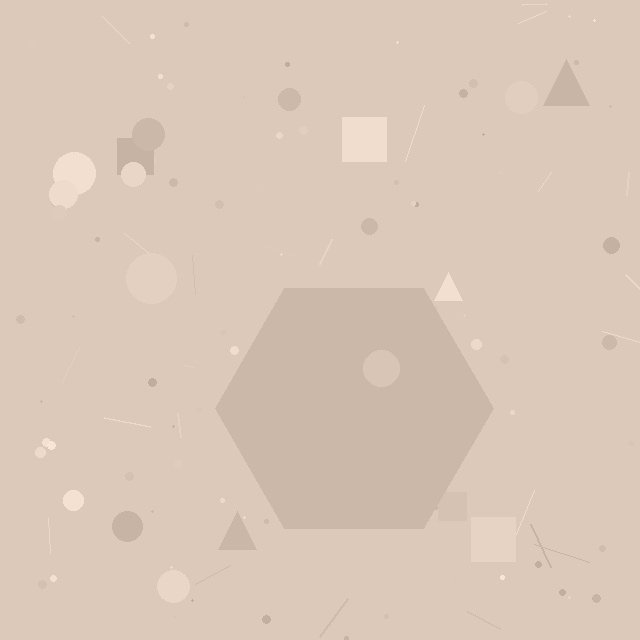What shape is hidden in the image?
A hexagon is hidden in the image.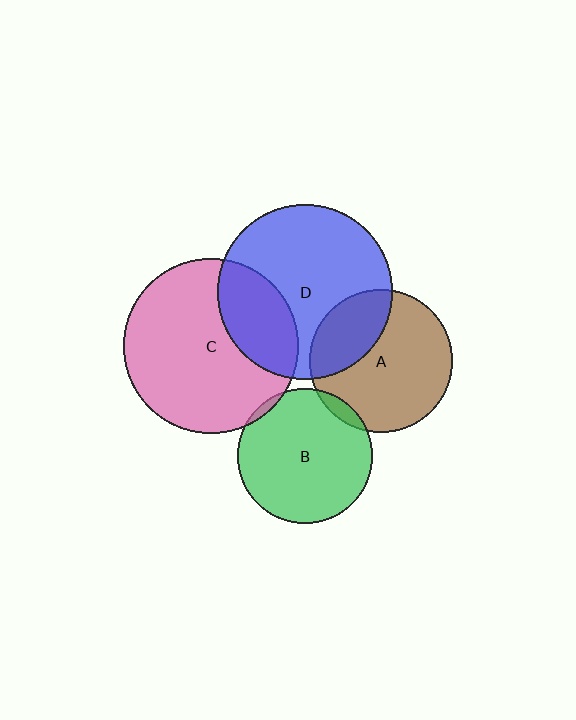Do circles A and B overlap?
Yes.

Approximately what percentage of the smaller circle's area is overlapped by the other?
Approximately 5%.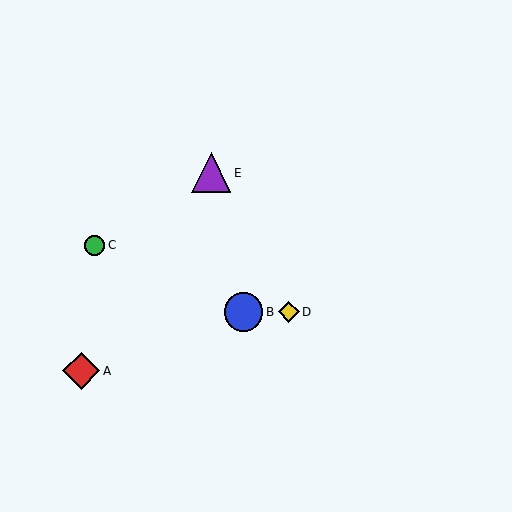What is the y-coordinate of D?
Object D is at y≈312.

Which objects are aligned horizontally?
Objects B, D are aligned horizontally.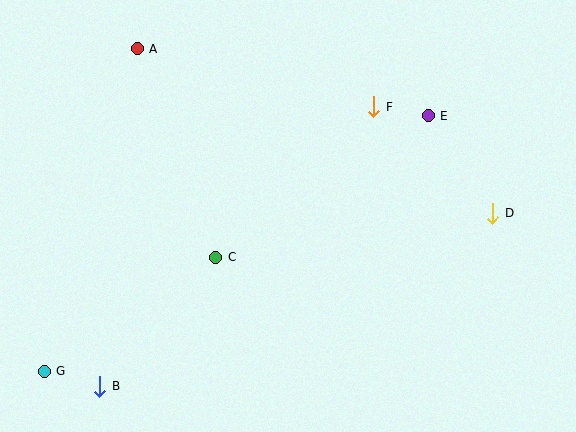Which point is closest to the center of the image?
Point C at (216, 258) is closest to the center.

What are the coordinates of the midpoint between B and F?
The midpoint between B and F is at (237, 247).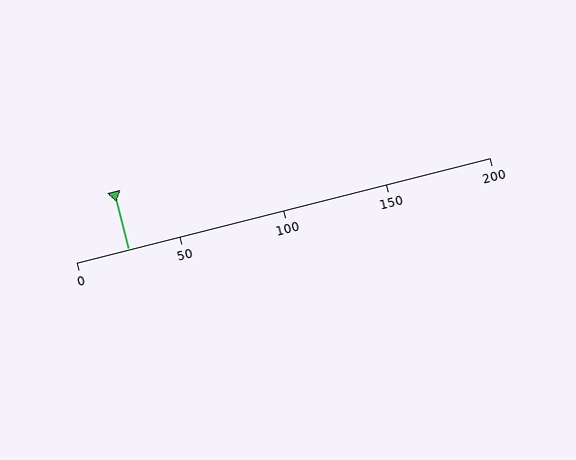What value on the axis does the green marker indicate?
The marker indicates approximately 25.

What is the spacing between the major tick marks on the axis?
The major ticks are spaced 50 apart.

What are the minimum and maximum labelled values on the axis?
The axis runs from 0 to 200.